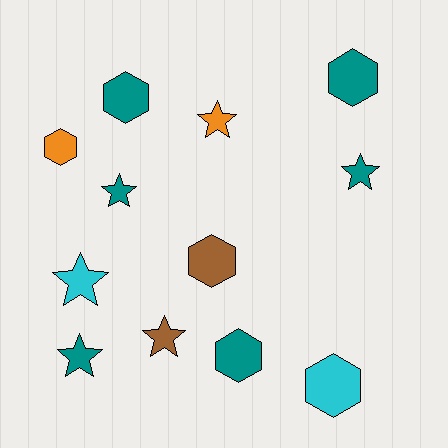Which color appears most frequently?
Teal, with 6 objects.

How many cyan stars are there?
There is 1 cyan star.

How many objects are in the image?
There are 12 objects.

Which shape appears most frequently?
Star, with 6 objects.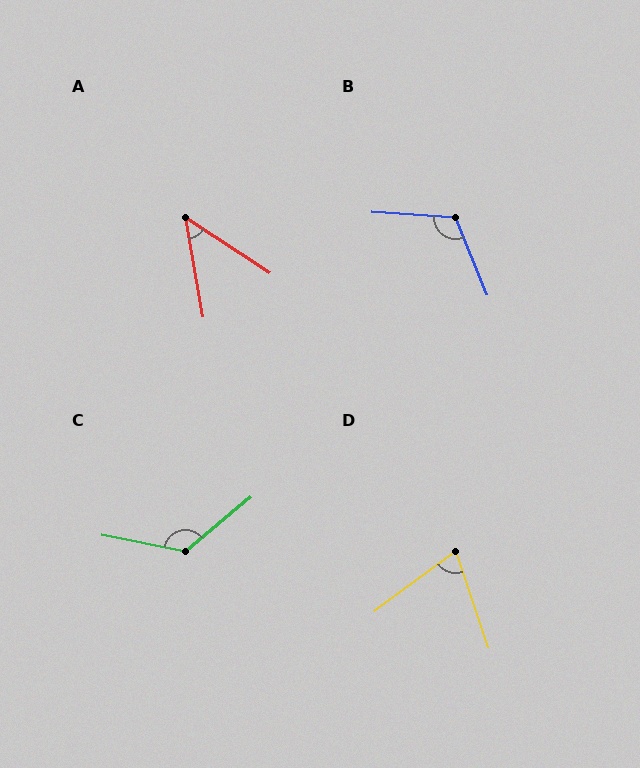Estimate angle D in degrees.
Approximately 72 degrees.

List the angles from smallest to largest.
A (47°), D (72°), B (116°), C (129°).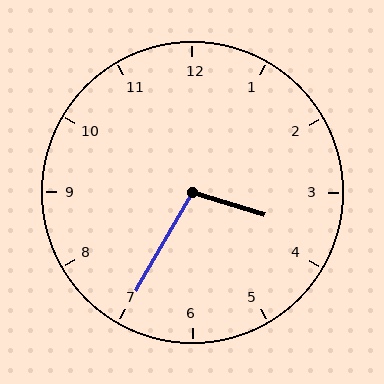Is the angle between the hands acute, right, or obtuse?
It is obtuse.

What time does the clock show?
3:35.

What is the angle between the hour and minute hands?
Approximately 102 degrees.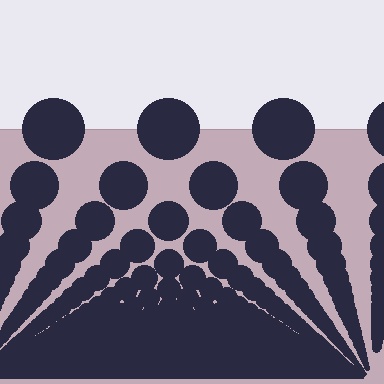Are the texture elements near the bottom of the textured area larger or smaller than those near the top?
Smaller. The gradient is inverted — elements near the bottom are smaller and denser.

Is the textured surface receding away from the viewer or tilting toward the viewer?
The surface appears to tilt toward the viewer. Texture elements get larger and sparser toward the top.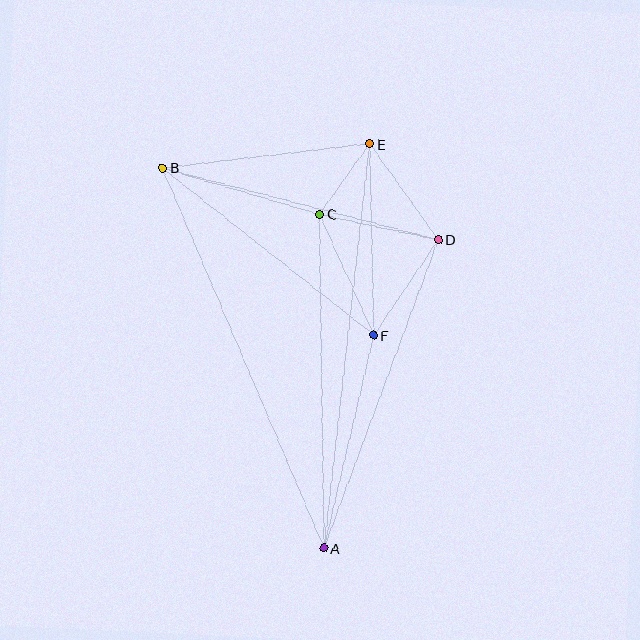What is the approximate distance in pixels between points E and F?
The distance between E and F is approximately 191 pixels.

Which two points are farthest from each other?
Points A and B are farthest from each other.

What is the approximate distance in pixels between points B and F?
The distance between B and F is approximately 269 pixels.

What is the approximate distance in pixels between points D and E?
The distance between D and E is approximately 118 pixels.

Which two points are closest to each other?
Points C and E are closest to each other.